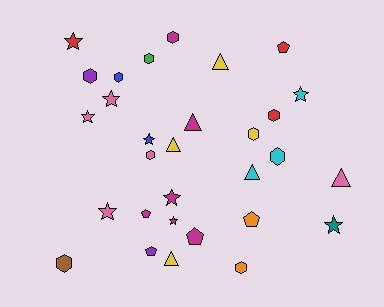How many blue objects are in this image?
There are 2 blue objects.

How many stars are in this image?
There are 9 stars.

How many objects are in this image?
There are 30 objects.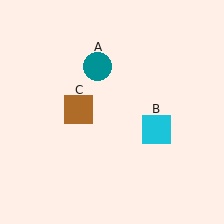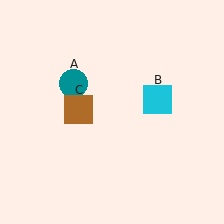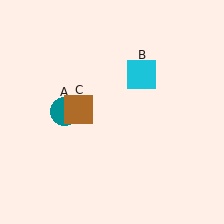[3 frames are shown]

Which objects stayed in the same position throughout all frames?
Brown square (object C) remained stationary.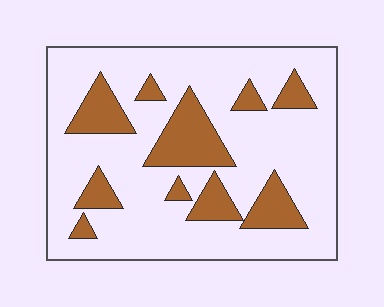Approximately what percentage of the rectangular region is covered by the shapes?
Approximately 20%.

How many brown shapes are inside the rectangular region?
10.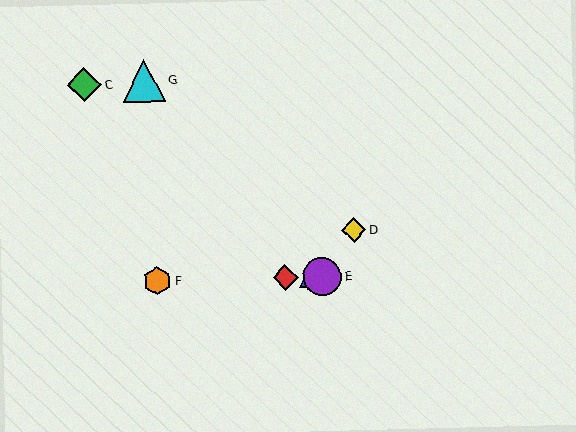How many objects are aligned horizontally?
4 objects (A, B, E, F) are aligned horizontally.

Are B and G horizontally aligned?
No, B is at y≈277 and G is at y≈81.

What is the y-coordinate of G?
Object G is at y≈81.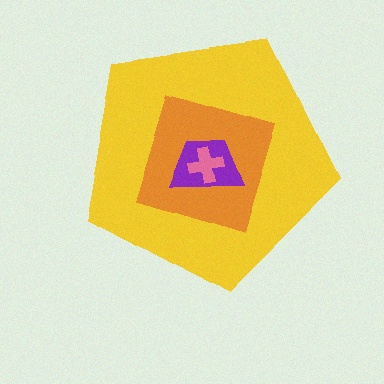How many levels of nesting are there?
4.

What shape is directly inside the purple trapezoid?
The pink cross.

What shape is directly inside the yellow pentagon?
The orange square.